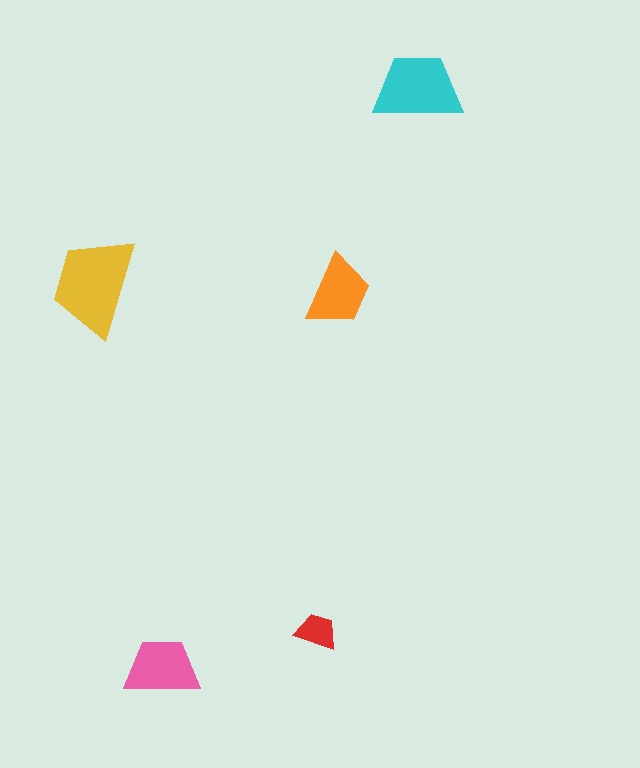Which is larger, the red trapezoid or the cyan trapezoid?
The cyan one.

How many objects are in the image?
There are 5 objects in the image.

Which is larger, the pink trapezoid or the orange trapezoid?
The pink one.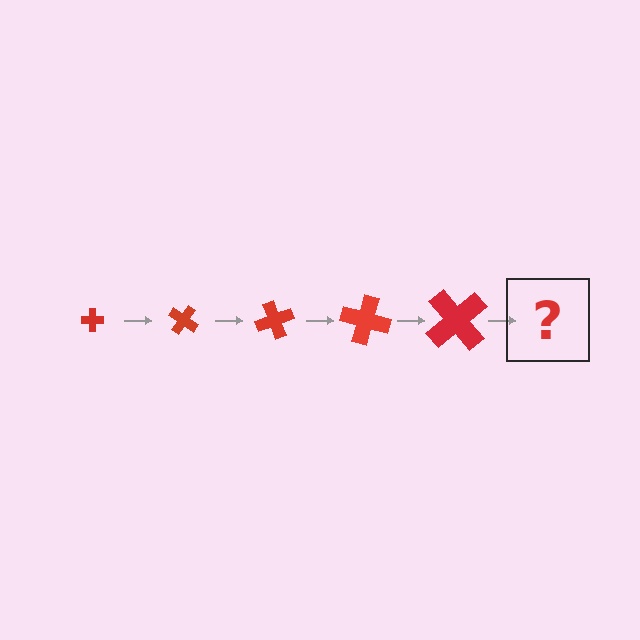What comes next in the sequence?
The next element should be a cross, larger than the previous one and rotated 175 degrees from the start.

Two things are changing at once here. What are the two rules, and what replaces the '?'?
The two rules are that the cross grows larger each step and it rotates 35 degrees each step. The '?' should be a cross, larger than the previous one and rotated 175 degrees from the start.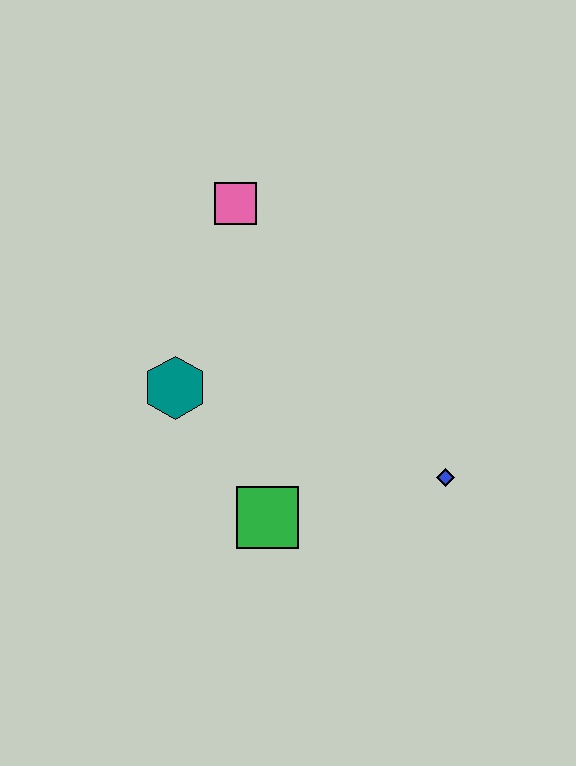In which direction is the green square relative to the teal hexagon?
The green square is below the teal hexagon.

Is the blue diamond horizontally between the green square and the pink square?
No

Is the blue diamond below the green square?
No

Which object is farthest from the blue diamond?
The pink square is farthest from the blue diamond.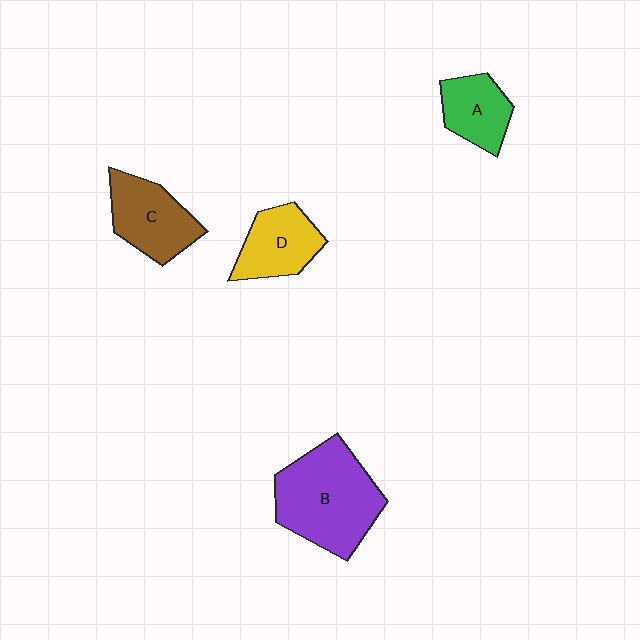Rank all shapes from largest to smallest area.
From largest to smallest: B (purple), C (brown), D (yellow), A (green).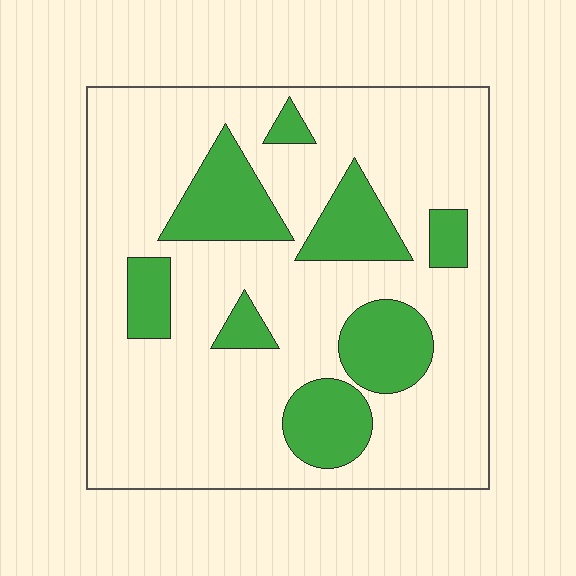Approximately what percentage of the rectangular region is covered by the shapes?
Approximately 25%.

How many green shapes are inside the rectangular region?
8.